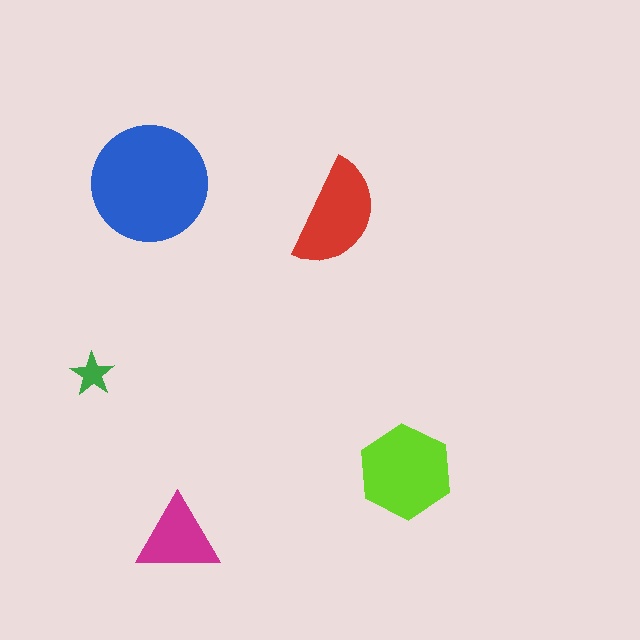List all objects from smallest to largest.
The green star, the magenta triangle, the red semicircle, the lime hexagon, the blue circle.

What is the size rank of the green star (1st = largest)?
5th.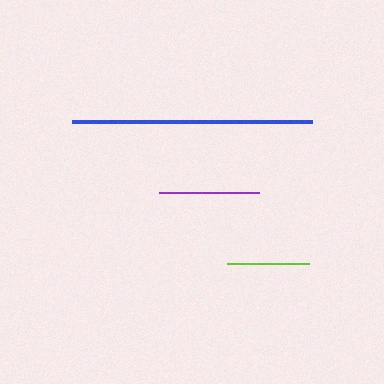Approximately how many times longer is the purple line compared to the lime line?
The purple line is approximately 1.2 times the length of the lime line.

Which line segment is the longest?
The blue line is the longest at approximately 240 pixels.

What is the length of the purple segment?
The purple segment is approximately 100 pixels long.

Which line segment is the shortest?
The lime line is the shortest at approximately 81 pixels.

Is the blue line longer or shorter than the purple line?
The blue line is longer than the purple line.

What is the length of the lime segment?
The lime segment is approximately 81 pixels long.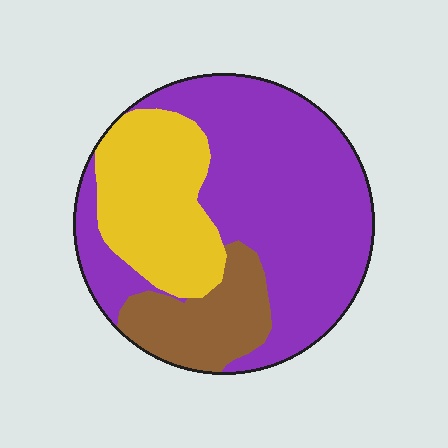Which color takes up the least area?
Brown, at roughly 15%.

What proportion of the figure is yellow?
Yellow takes up about one quarter (1/4) of the figure.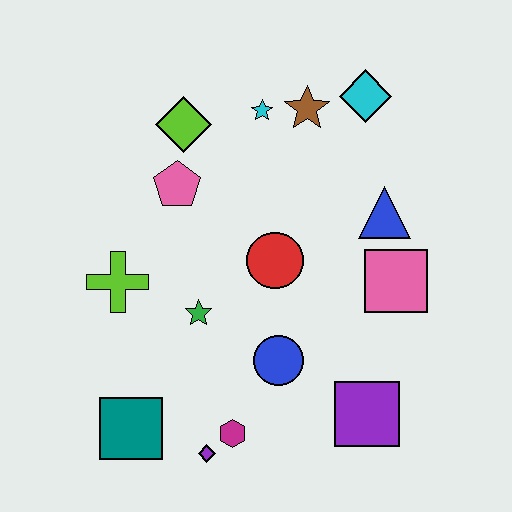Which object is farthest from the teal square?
The cyan diamond is farthest from the teal square.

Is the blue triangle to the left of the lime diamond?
No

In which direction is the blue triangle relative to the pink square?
The blue triangle is above the pink square.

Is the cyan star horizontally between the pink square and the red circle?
No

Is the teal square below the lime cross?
Yes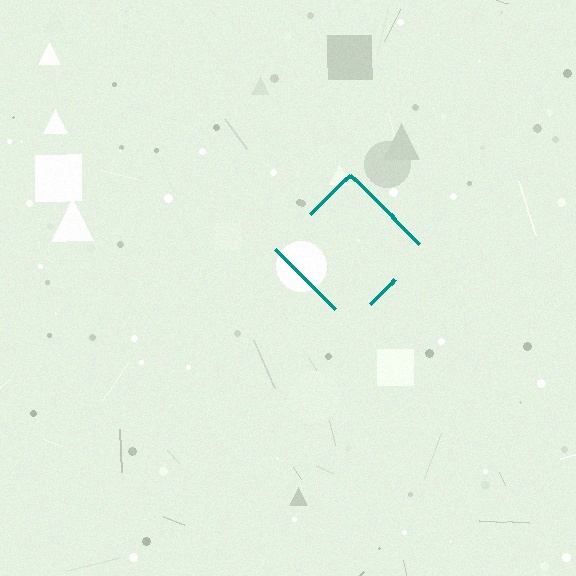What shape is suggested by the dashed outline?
The dashed outline suggests a diamond.